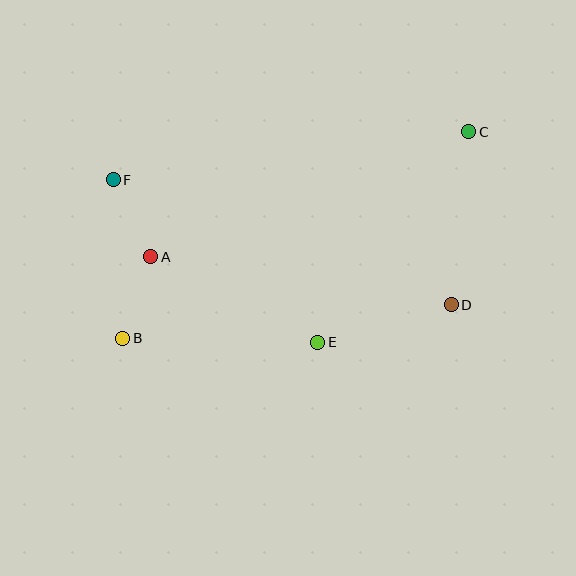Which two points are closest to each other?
Points A and F are closest to each other.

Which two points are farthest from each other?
Points B and C are farthest from each other.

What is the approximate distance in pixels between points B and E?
The distance between B and E is approximately 195 pixels.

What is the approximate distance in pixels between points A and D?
The distance between A and D is approximately 304 pixels.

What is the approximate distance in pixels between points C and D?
The distance between C and D is approximately 173 pixels.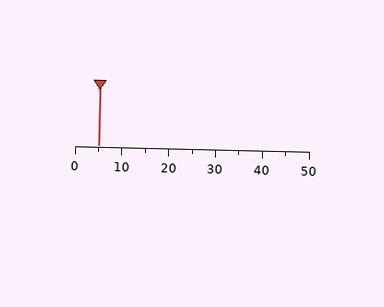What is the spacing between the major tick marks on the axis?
The major ticks are spaced 10 apart.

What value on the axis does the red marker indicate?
The marker indicates approximately 5.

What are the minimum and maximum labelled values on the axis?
The axis runs from 0 to 50.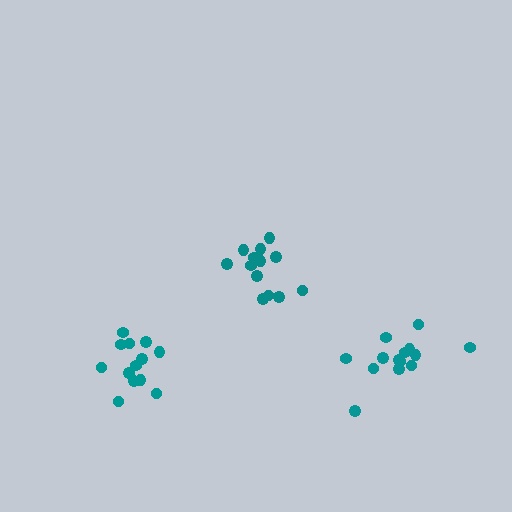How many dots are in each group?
Group 1: 14 dots, Group 2: 13 dots, Group 3: 13 dots (40 total).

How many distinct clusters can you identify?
There are 3 distinct clusters.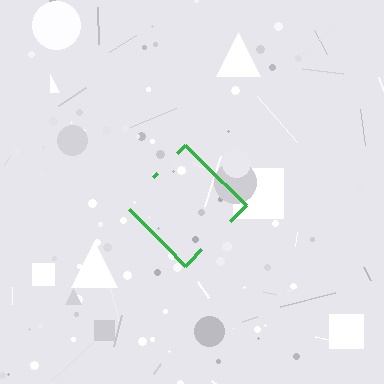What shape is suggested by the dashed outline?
The dashed outline suggests a diamond.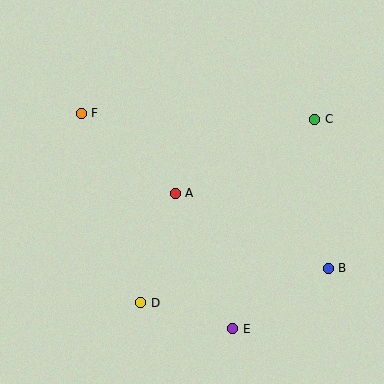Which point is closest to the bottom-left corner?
Point D is closest to the bottom-left corner.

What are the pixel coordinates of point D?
Point D is at (141, 303).